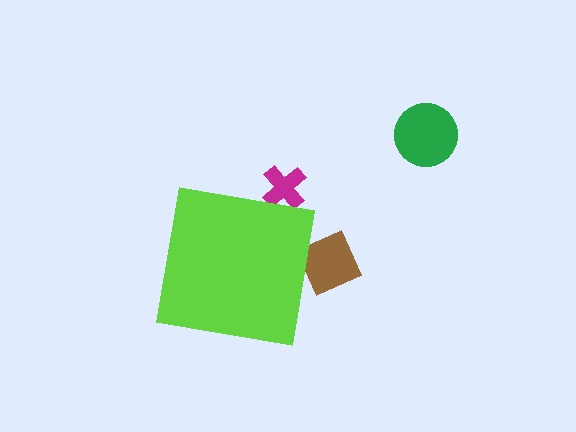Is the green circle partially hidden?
No, the green circle is fully visible.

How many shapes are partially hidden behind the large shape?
2 shapes are partially hidden.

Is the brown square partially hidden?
Yes, the brown square is partially hidden behind the lime square.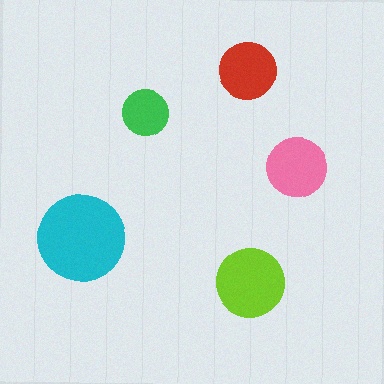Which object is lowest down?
The lime circle is bottommost.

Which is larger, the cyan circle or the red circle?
The cyan one.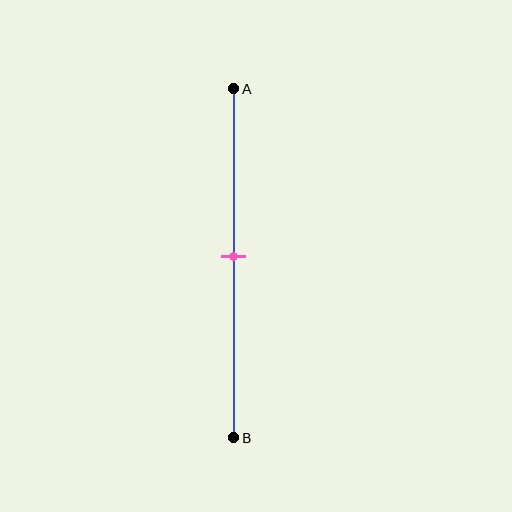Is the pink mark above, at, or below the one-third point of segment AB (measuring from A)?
The pink mark is below the one-third point of segment AB.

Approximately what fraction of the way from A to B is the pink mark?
The pink mark is approximately 50% of the way from A to B.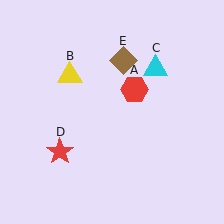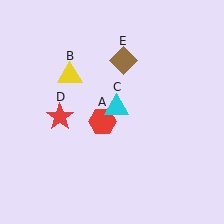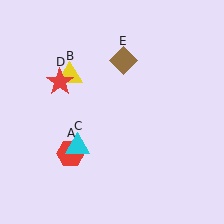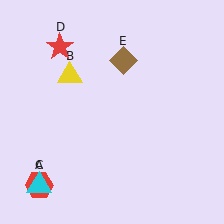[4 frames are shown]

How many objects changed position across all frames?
3 objects changed position: red hexagon (object A), cyan triangle (object C), red star (object D).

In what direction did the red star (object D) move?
The red star (object D) moved up.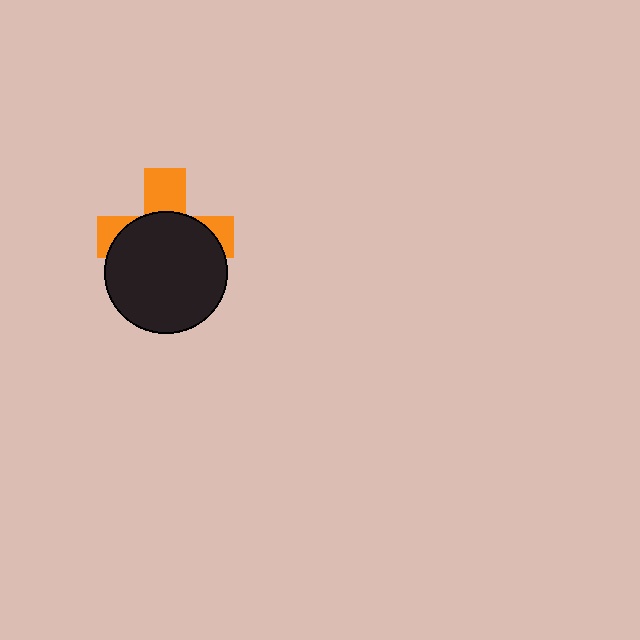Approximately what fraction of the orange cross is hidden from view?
Roughly 63% of the orange cross is hidden behind the black circle.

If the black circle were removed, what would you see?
You would see the complete orange cross.